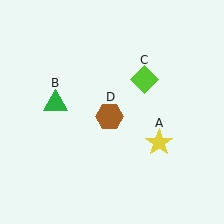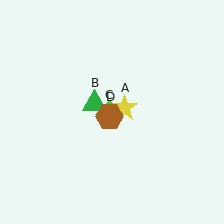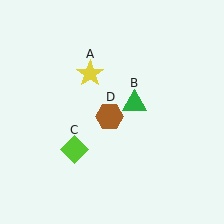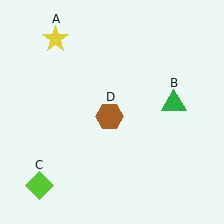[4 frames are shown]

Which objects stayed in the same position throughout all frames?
Brown hexagon (object D) remained stationary.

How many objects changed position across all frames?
3 objects changed position: yellow star (object A), green triangle (object B), lime diamond (object C).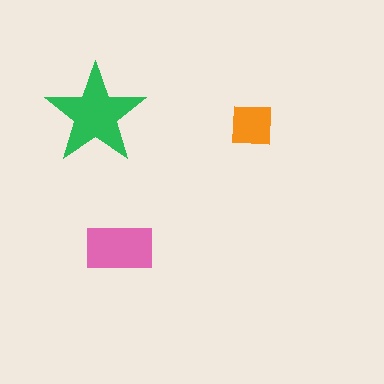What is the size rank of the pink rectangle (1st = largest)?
2nd.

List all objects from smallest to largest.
The orange square, the pink rectangle, the green star.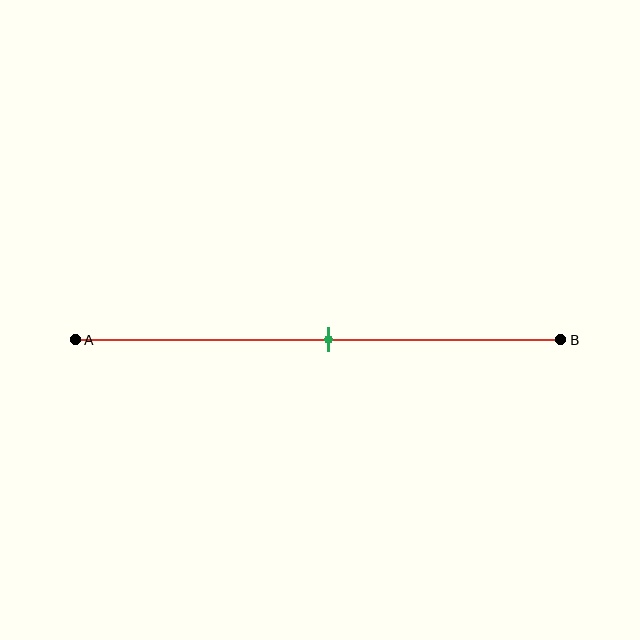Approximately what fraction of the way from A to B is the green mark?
The green mark is approximately 50% of the way from A to B.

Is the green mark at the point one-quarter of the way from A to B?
No, the mark is at about 50% from A, not at the 25% one-quarter point.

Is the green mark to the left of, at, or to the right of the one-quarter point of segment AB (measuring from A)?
The green mark is to the right of the one-quarter point of segment AB.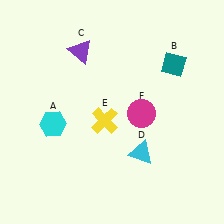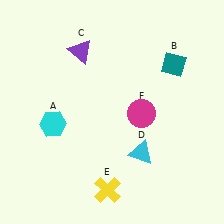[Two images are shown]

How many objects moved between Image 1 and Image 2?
1 object moved between the two images.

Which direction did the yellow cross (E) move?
The yellow cross (E) moved down.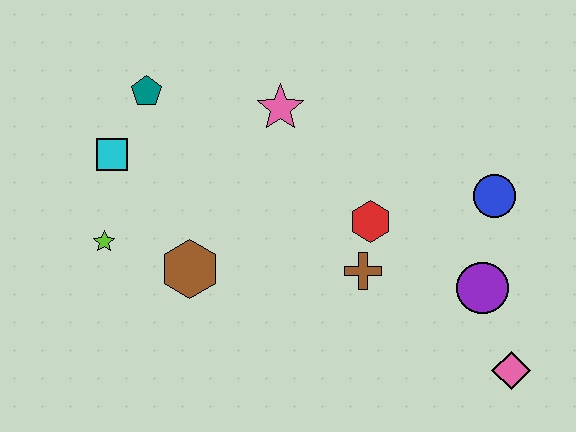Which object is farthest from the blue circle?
The lime star is farthest from the blue circle.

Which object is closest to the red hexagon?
The brown cross is closest to the red hexagon.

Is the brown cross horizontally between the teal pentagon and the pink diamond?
Yes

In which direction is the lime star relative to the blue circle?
The lime star is to the left of the blue circle.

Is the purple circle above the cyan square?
No